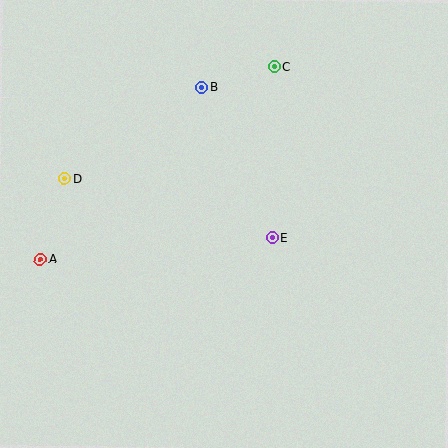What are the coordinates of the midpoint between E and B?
The midpoint between E and B is at (237, 162).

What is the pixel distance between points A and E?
The distance between A and E is 233 pixels.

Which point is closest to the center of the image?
Point E at (272, 237) is closest to the center.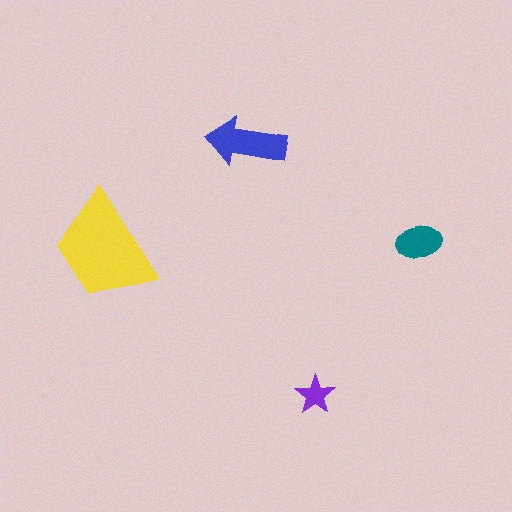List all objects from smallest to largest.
The purple star, the teal ellipse, the blue arrow, the yellow trapezoid.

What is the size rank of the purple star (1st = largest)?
4th.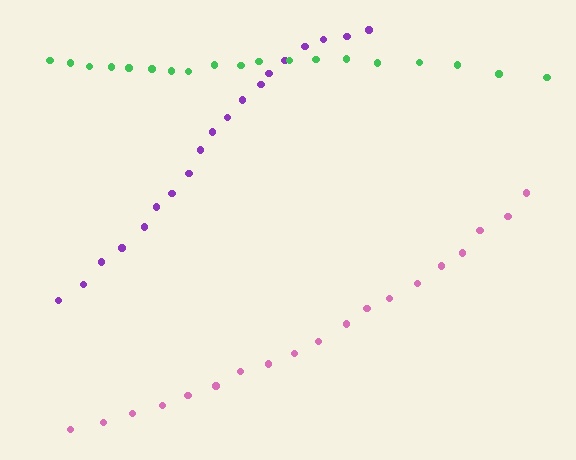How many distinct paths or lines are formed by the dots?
There are 3 distinct paths.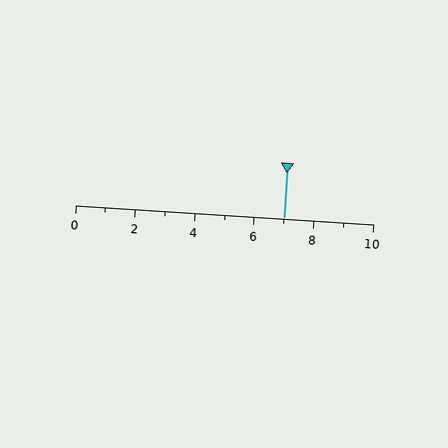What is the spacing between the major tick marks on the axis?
The major ticks are spaced 2 apart.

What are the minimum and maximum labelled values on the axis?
The axis runs from 0 to 10.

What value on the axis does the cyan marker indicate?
The marker indicates approximately 7.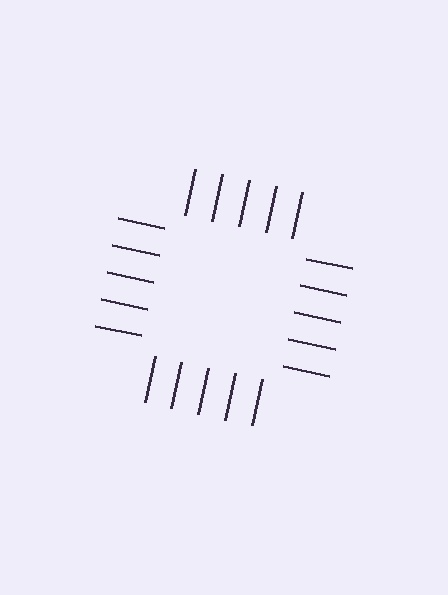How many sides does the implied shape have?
4 sides — the line-ends trace a square.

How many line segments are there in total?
20 — 5 along each of the 4 edges.